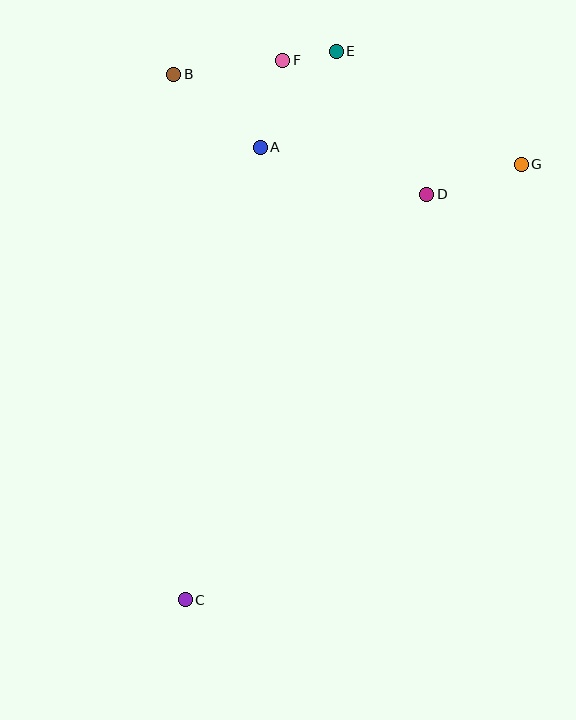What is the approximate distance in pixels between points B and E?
The distance between B and E is approximately 164 pixels.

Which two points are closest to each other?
Points E and F are closest to each other.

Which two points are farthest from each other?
Points C and E are farthest from each other.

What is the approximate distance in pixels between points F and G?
The distance between F and G is approximately 261 pixels.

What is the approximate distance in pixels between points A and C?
The distance between A and C is approximately 459 pixels.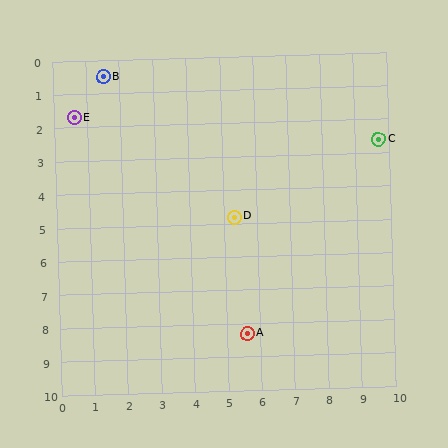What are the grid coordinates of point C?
Point C is at approximately (9.7, 2.6).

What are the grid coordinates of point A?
Point A is at approximately (5.6, 8.3).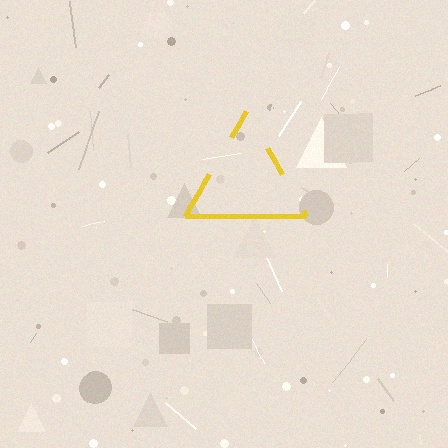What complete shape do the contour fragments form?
The contour fragments form a triangle.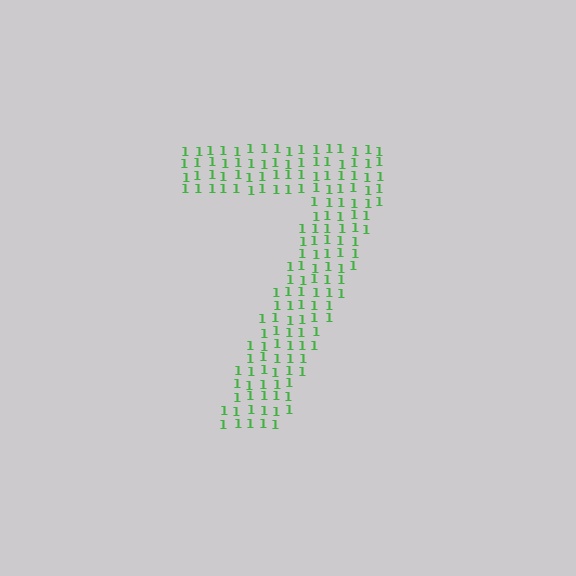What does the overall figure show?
The overall figure shows the digit 7.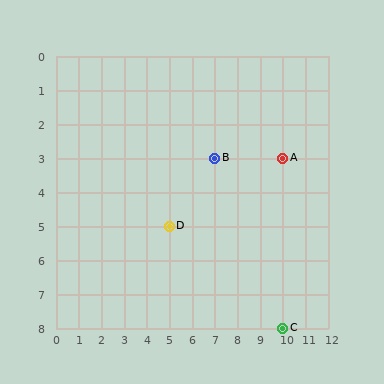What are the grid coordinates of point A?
Point A is at grid coordinates (10, 3).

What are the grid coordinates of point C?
Point C is at grid coordinates (10, 8).